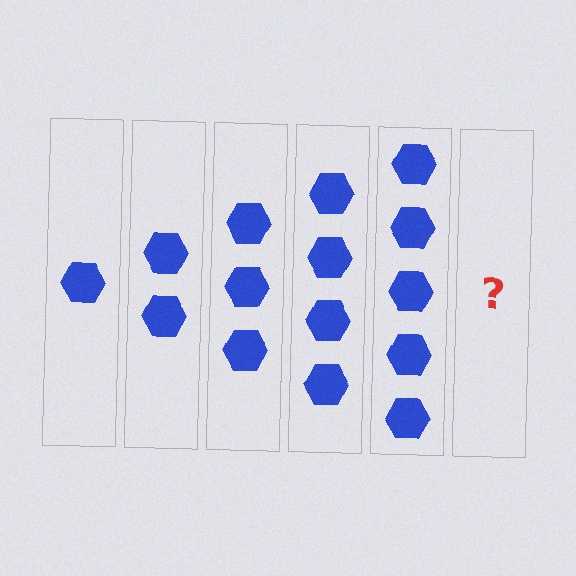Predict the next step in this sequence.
The next step is 6 hexagons.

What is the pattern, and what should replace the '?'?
The pattern is that each step adds one more hexagon. The '?' should be 6 hexagons.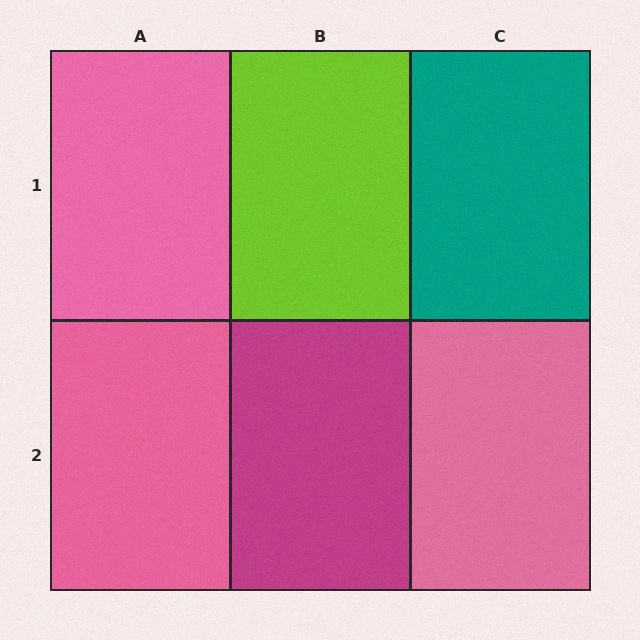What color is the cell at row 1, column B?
Lime.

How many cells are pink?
3 cells are pink.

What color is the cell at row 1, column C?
Teal.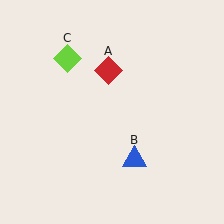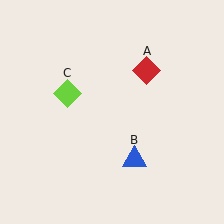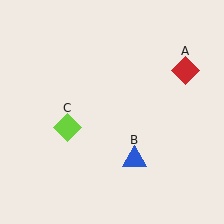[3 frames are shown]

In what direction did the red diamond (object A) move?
The red diamond (object A) moved right.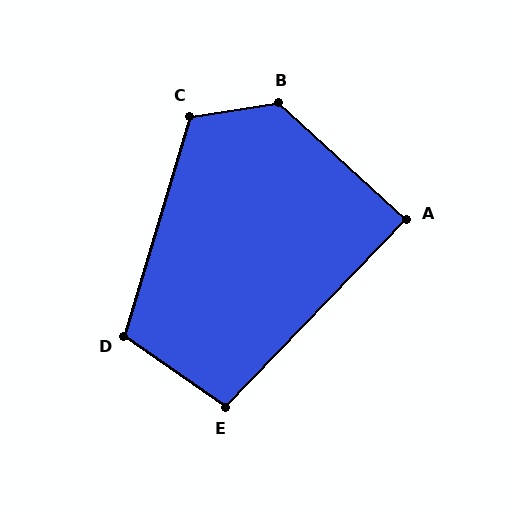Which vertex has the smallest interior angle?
A, at approximately 88 degrees.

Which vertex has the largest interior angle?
B, at approximately 129 degrees.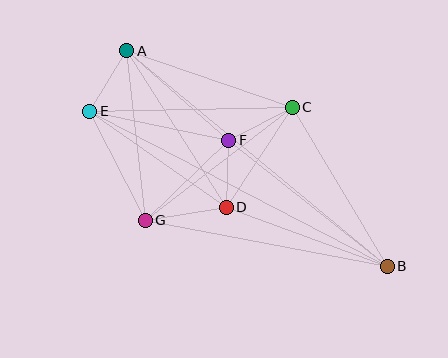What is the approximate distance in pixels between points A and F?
The distance between A and F is approximately 136 pixels.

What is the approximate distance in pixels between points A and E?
The distance between A and E is approximately 71 pixels.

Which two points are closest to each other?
Points D and F are closest to each other.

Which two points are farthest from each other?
Points A and B are farthest from each other.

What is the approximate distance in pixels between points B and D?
The distance between B and D is approximately 172 pixels.